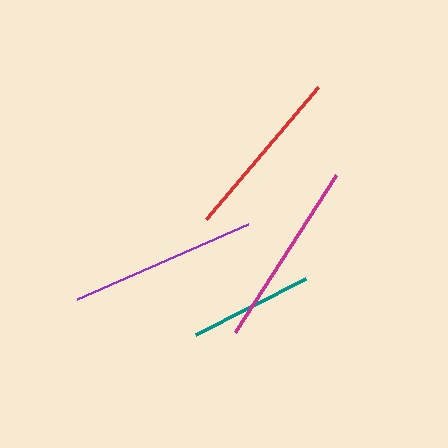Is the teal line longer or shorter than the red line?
The red line is longer than the teal line.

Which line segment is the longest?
The magenta line is the longest at approximately 187 pixels.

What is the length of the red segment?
The red segment is approximately 174 pixels long.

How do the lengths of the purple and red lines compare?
The purple and red lines are approximately the same length.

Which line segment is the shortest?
The teal line is the shortest at approximately 123 pixels.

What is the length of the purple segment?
The purple segment is approximately 186 pixels long.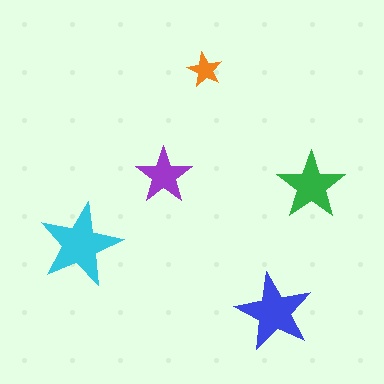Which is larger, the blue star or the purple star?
The blue one.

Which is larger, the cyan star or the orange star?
The cyan one.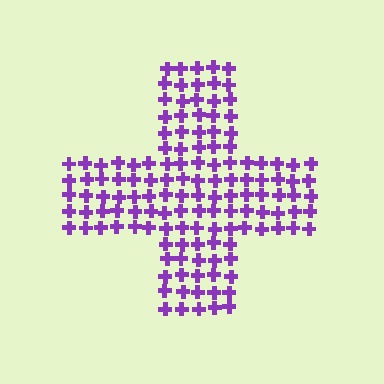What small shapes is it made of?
It is made of small crosses.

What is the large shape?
The large shape is a cross.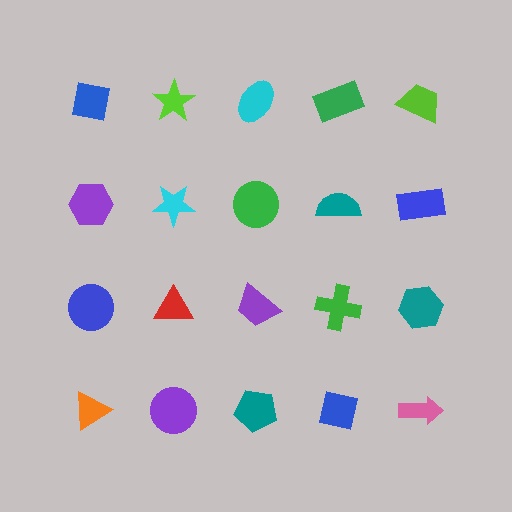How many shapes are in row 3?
5 shapes.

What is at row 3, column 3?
A purple trapezoid.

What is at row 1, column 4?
A green rectangle.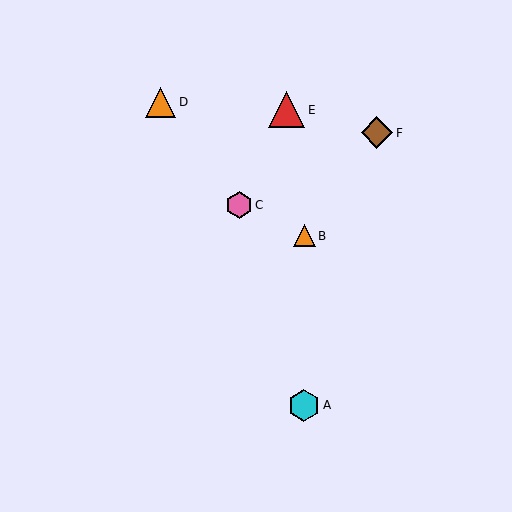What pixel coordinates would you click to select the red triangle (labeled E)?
Click at (287, 110) to select the red triangle E.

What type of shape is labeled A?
Shape A is a cyan hexagon.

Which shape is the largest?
The red triangle (labeled E) is the largest.